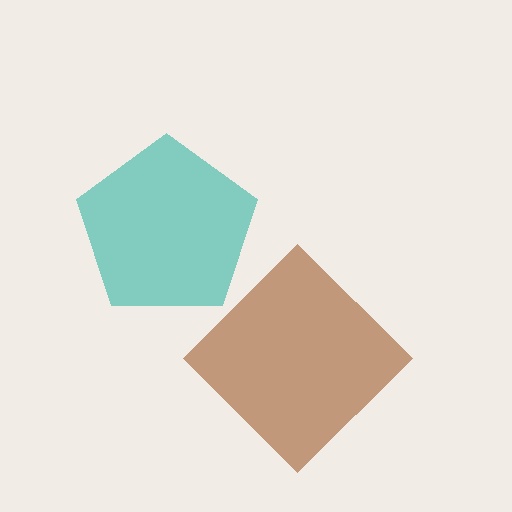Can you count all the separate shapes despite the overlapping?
Yes, there are 2 separate shapes.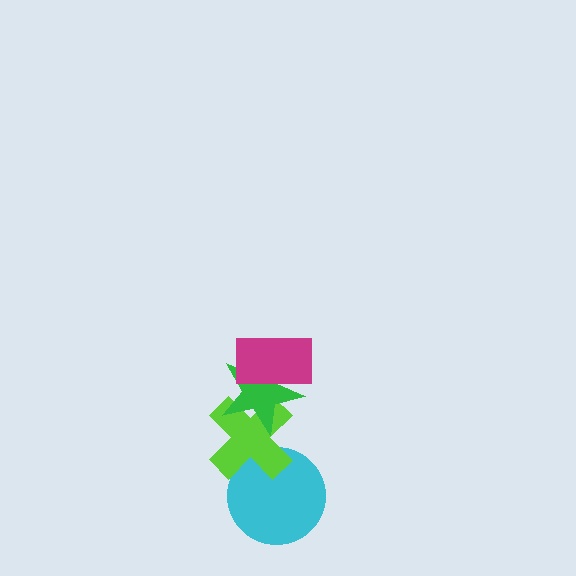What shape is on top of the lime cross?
The green star is on top of the lime cross.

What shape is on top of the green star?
The magenta rectangle is on top of the green star.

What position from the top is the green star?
The green star is 2nd from the top.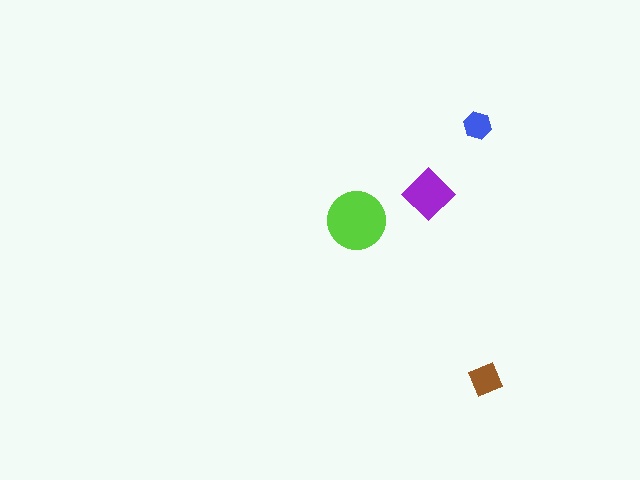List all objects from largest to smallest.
The lime circle, the purple diamond, the brown square, the blue hexagon.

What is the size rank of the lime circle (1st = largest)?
1st.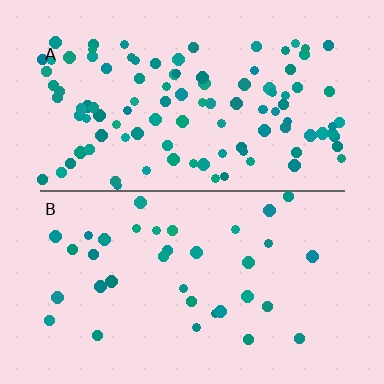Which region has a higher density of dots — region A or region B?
A (the top).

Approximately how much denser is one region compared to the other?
Approximately 2.9× — region A over region B.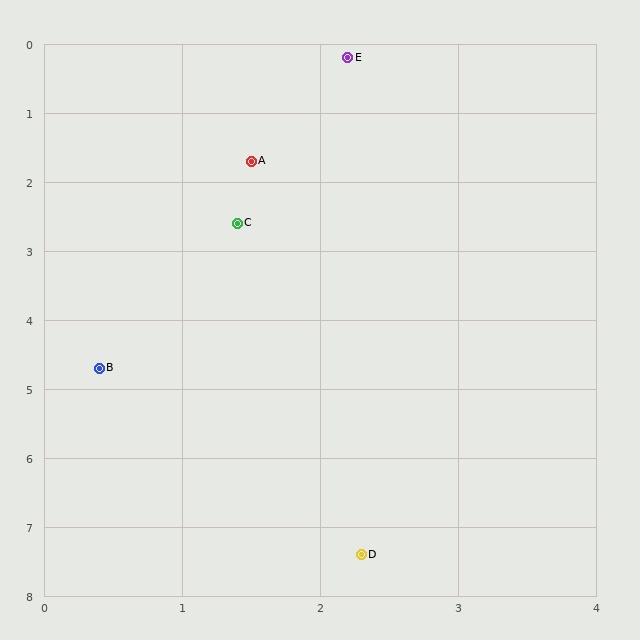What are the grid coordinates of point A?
Point A is at approximately (1.5, 1.7).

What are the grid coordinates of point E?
Point E is at approximately (2.2, 0.2).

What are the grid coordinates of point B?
Point B is at approximately (0.4, 4.7).